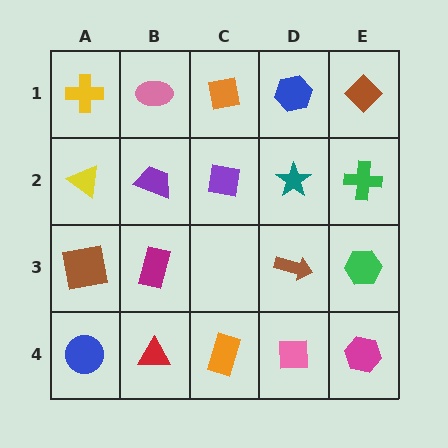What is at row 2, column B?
A purple trapezoid.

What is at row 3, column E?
A green hexagon.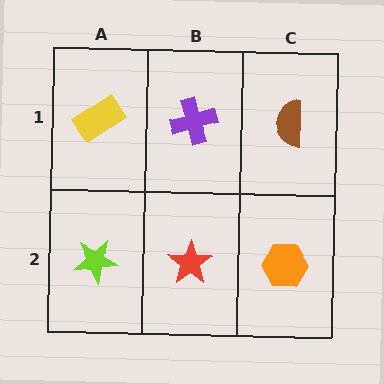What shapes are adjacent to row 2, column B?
A purple cross (row 1, column B), a lime star (row 2, column A), an orange hexagon (row 2, column C).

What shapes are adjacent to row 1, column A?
A lime star (row 2, column A), a purple cross (row 1, column B).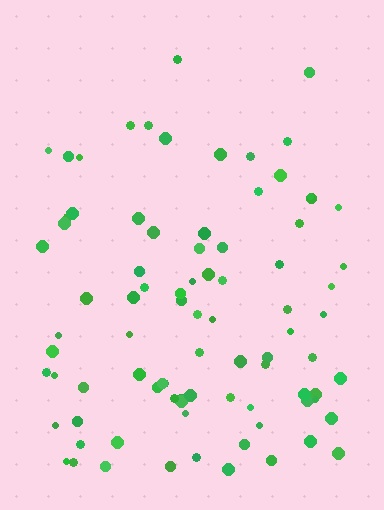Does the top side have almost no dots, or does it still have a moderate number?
Still a moderate number, just noticeably fewer than the bottom.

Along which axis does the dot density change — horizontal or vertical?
Vertical.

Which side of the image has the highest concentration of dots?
The bottom.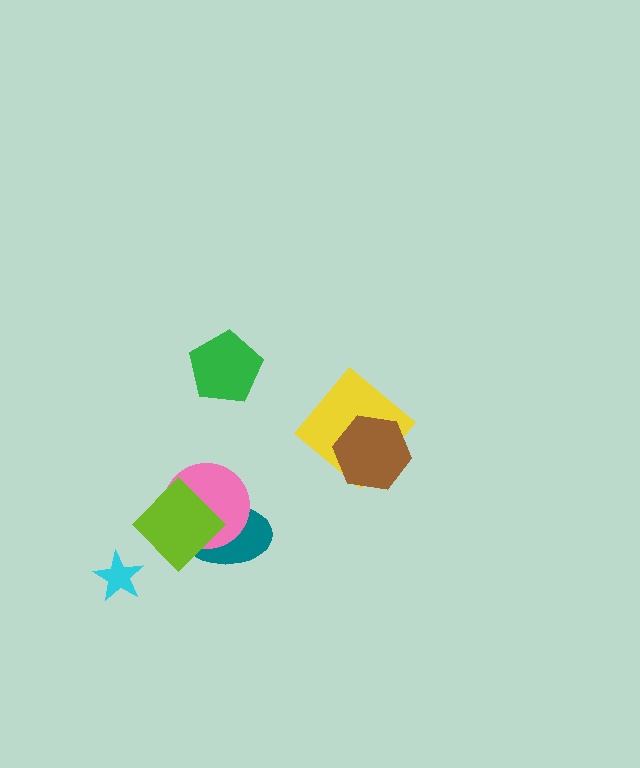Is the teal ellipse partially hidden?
Yes, it is partially covered by another shape.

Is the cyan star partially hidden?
No, no other shape covers it.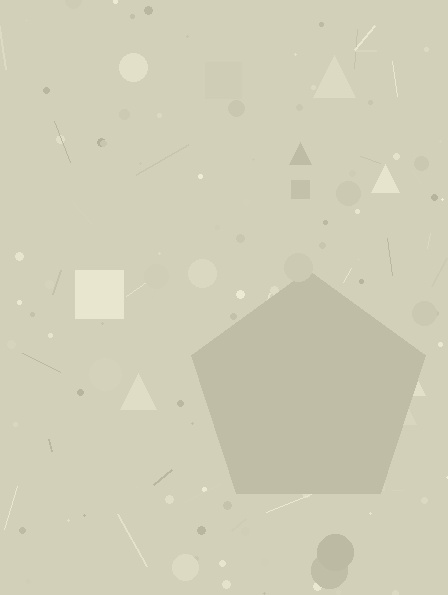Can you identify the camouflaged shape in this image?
The camouflaged shape is a pentagon.